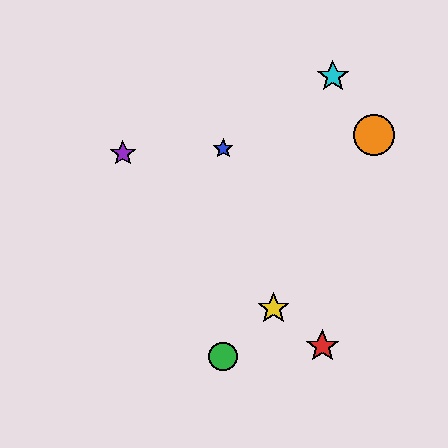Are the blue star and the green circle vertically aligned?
Yes, both are at x≈223.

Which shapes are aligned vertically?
The blue star, the green circle are aligned vertically.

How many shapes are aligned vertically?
2 shapes (the blue star, the green circle) are aligned vertically.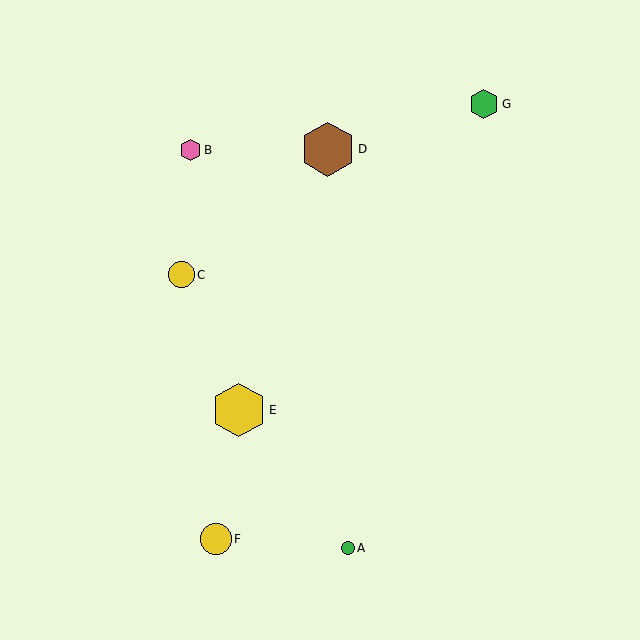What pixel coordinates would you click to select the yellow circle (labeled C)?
Click at (181, 275) to select the yellow circle C.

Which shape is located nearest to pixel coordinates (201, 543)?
The yellow circle (labeled F) at (216, 539) is nearest to that location.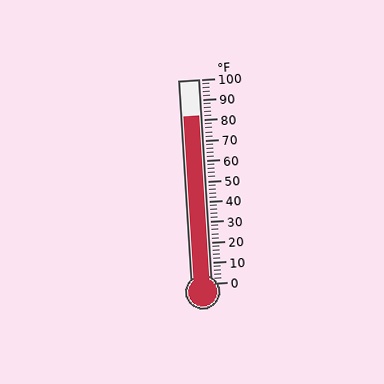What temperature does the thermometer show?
The thermometer shows approximately 82°F.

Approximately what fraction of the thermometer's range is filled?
The thermometer is filled to approximately 80% of its range.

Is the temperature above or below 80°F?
The temperature is above 80°F.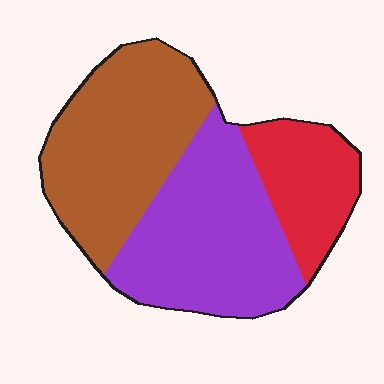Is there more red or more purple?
Purple.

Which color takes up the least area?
Red, at roughly 20%.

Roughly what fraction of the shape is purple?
Purple covers 41% of the shape.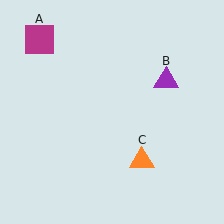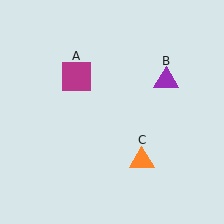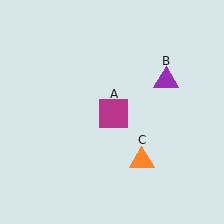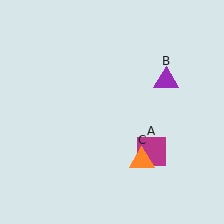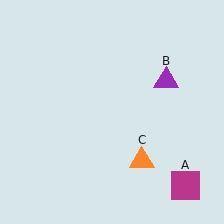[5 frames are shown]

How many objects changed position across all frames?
1 object changed position: magenta square (object A).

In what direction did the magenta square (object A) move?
The magenta square (object A) moved down and to the right.